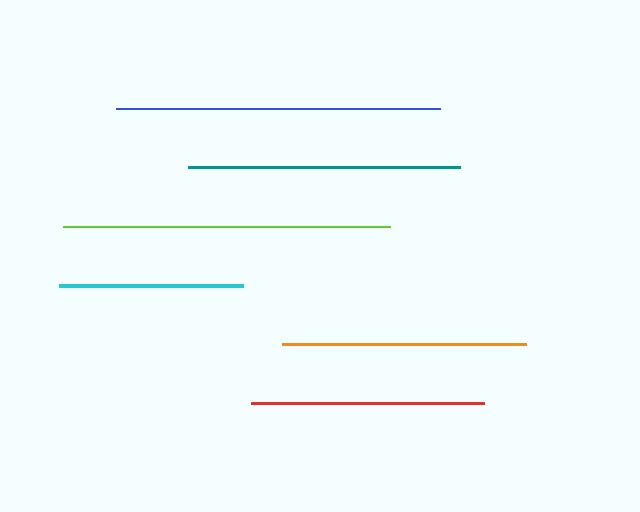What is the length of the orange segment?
The orange segment is approximately 244 pixels long.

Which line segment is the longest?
The lime line is the longest at approximately 327 pixels.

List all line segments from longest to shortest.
From longest to shortest: lime, blue, teal, orange, red, cyan.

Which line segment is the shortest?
The cyan line is the shortest at approximately 185 pixels.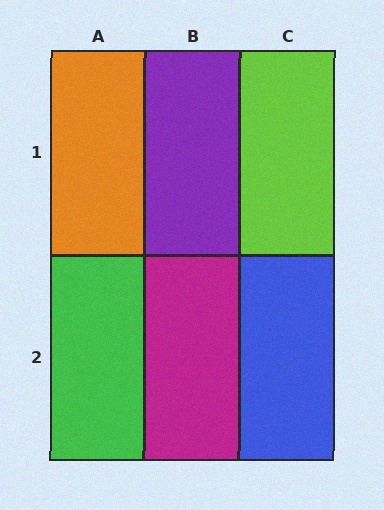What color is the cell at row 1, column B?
Purple.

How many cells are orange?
1 cell is orange.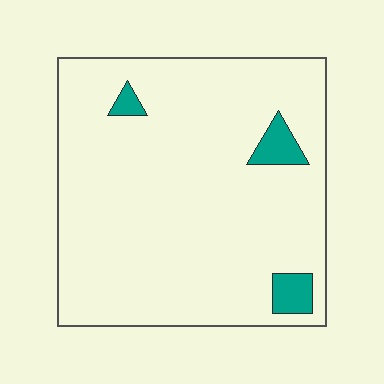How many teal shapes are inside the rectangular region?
3.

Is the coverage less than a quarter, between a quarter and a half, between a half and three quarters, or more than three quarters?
Less than a quarter.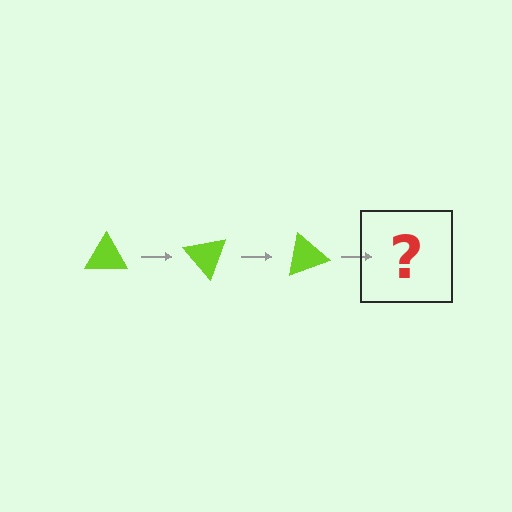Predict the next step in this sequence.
The next step is a lime triangle rotated 150 degrees.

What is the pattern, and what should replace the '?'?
The pattern is that the triangle rotates 50 degrees each step. The '?' should be a lime triangle rotated 150 degrees.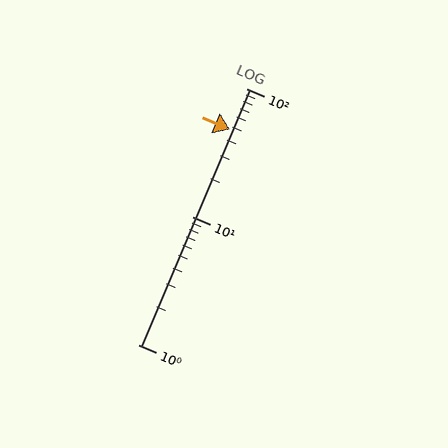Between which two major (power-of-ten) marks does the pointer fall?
The pointer is between 10 and 100.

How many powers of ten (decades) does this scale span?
The scale spans 2 decades, from 1 to 100.